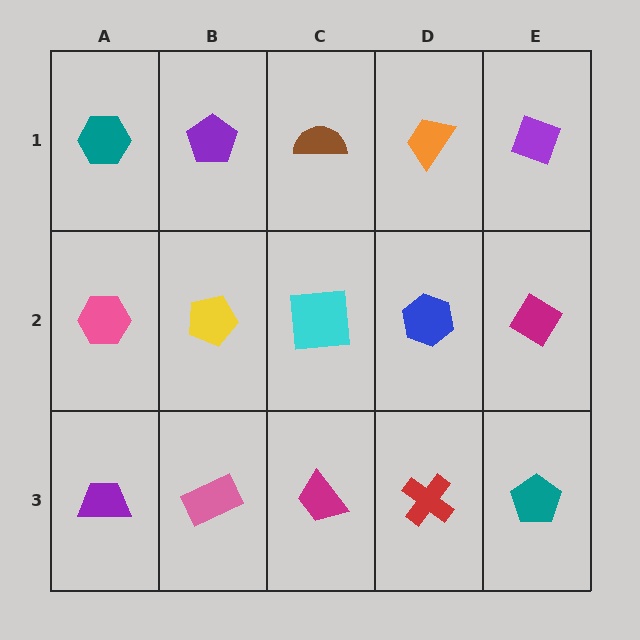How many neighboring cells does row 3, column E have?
2.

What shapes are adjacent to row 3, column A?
A pink hexagon (row 2, column A), a pink rectangle (row 3, column B).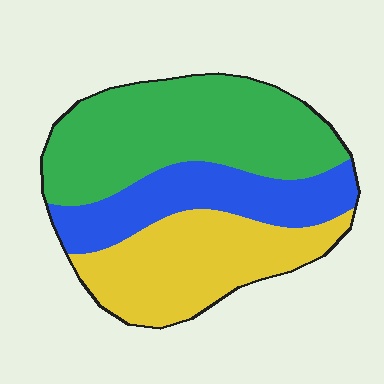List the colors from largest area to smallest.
From largest to smallest: green, yellow, blue.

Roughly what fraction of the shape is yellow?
Yellow covers about 30% of the shape.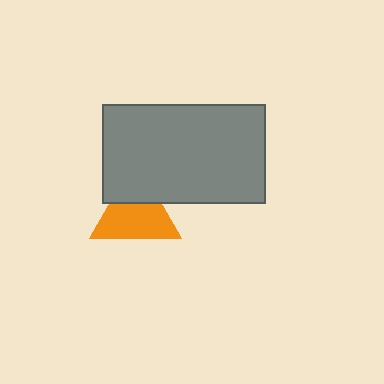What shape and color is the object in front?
The object in front is a gray rectangle.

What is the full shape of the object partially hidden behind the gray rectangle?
The partially hidden object is an orange triangle.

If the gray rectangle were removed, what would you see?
You would see the complete orange triangle.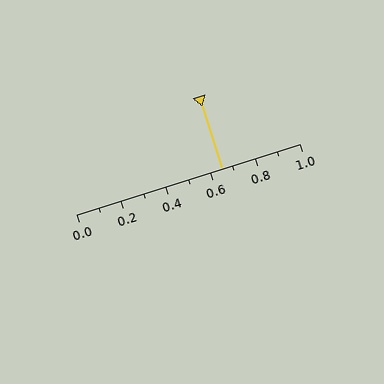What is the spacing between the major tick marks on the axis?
The major ticks are spaced 0.2 apart.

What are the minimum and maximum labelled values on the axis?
The axis runs from 0.0 to 1.0.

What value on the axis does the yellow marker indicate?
The marker indicates approximately 0.65.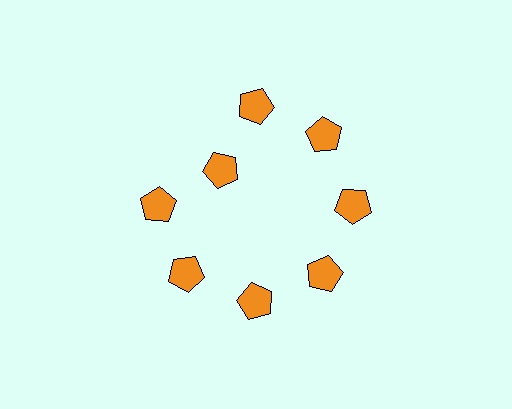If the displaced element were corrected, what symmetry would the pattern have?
It would have 8-fold rotational symmetry — the pattern would map onto itself every 45 degrees.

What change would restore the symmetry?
The symmetry would be restored by moving it outward, back onto the ring so that all 8 pentagons sit at equal angles and equal distance from the center.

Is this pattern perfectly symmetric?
No. The 8 orange pentagons are arranged in a ring, but one element near the 10 o'clock position is pulled inward toward the center, breaking the 8-fold rotational symmetry.